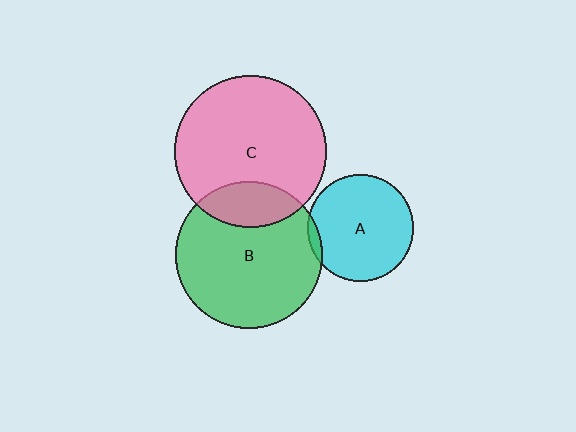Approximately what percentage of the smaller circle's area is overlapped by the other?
Approximately 20%.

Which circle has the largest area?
Circle C (pink).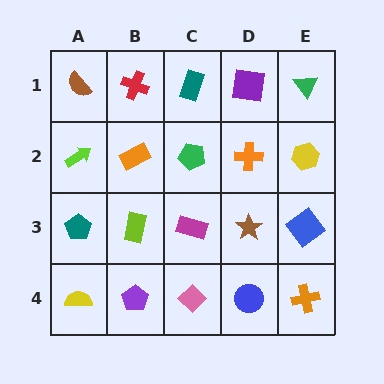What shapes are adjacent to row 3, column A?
A lime arrow (row 2, column A), a yellow semicircle (row 4, column A), a lime rectangle (row 3, column B).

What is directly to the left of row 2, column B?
A lime arrow.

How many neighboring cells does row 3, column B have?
4.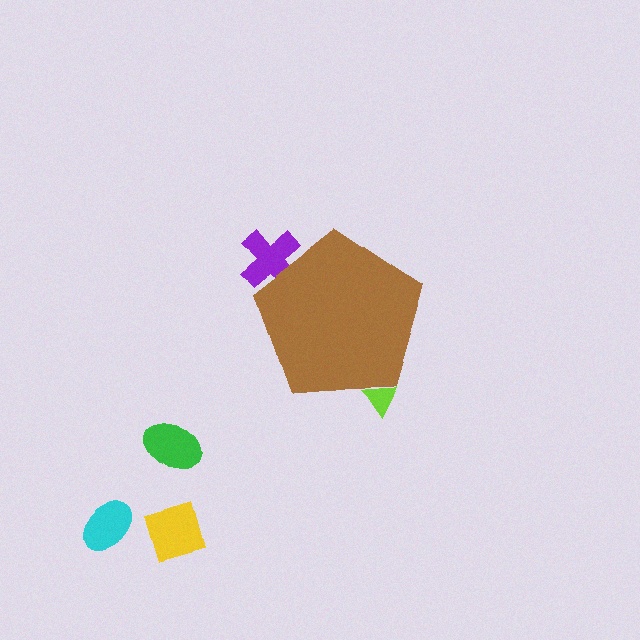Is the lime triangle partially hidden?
Yes, the lime triangle is partially hidden behind the brown pentagon.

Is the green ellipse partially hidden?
No, the green ellipse is fully visible.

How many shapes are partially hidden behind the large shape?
2 shapes are partially hidden.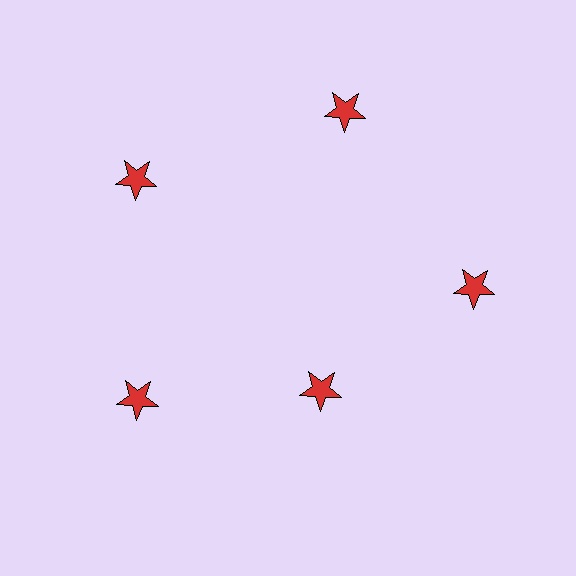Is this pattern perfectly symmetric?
No. The 5 red stars are arranged in a ring, but one element near the 5 o'clock position is pulled inward toward the center, breaking the 5-fold rotational symmetry.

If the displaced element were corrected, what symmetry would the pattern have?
It would have 5-fold rotational symmetry — the pattern would map onto itself every 72 degrees.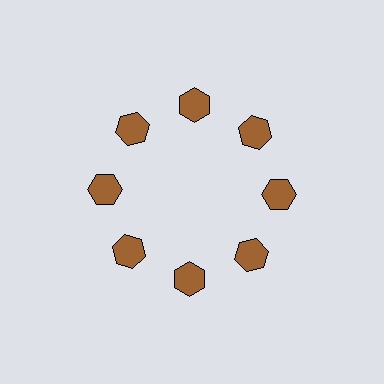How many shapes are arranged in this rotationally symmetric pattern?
There are 8 shapes, arranged in 8 groups of 1.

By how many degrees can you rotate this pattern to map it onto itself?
The pattern maps onto itself every 45 degrees of rotation.